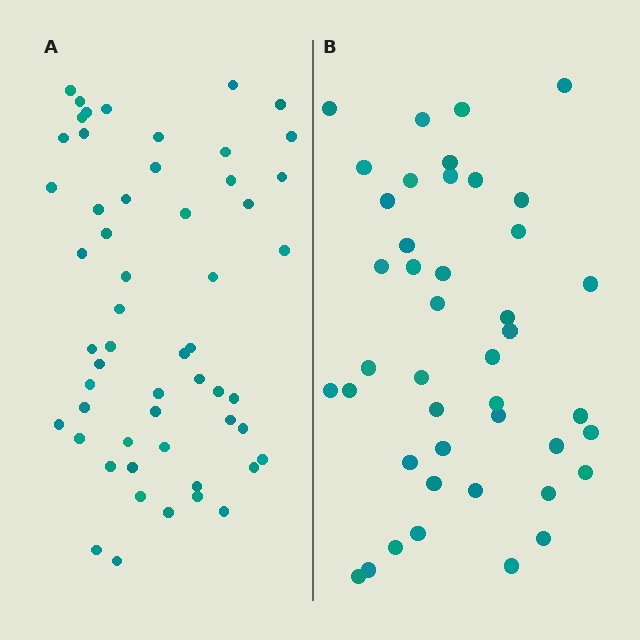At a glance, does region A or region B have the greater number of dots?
Region A (the left region) has more dots.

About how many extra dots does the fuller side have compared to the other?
Region A has roughly 12 or so more dots than region B.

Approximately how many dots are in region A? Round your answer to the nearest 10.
About 60 dots. (The exact count is 55, which rounds to 60.)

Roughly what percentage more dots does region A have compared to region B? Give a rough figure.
About 30% more.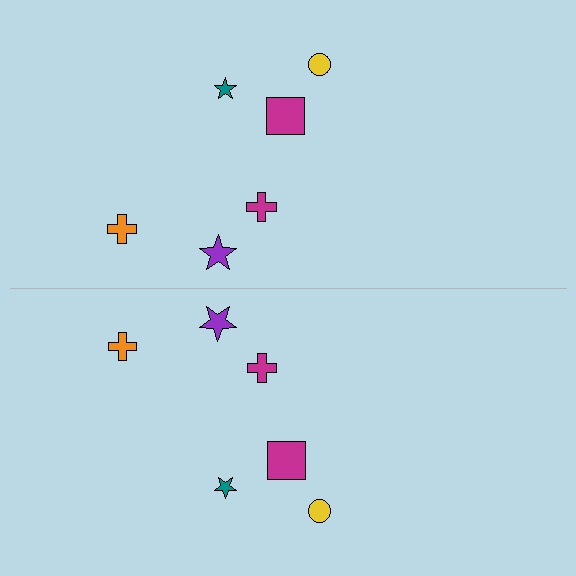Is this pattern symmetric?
Yes, this pattern has bilateral (reflection) symmetry.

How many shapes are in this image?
There are 12 shapes in this image.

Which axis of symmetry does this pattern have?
The pattern has a horizontal axis of symmetry running through the center of the image.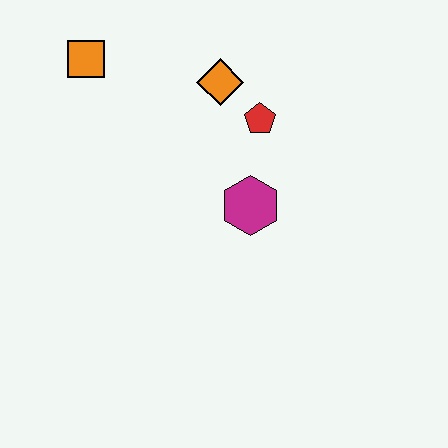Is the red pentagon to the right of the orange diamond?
Yes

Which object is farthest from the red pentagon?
The orange square is farthest from the red pentagon.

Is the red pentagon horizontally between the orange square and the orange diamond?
No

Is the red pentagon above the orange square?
No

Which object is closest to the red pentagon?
The orange diamond is closest to the red pentagon.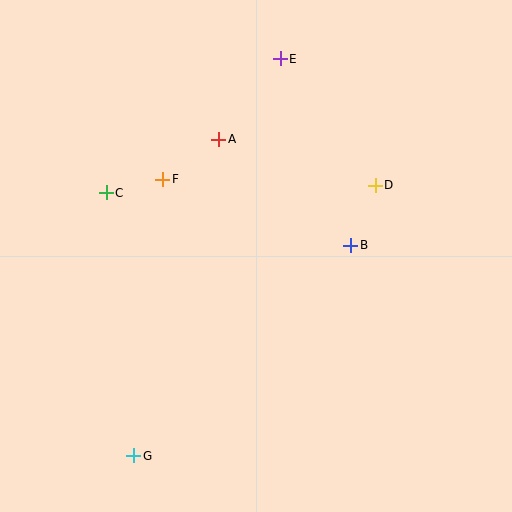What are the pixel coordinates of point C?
Point C is at (106, 193).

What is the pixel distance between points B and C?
The distance between B and C is 251 pixels.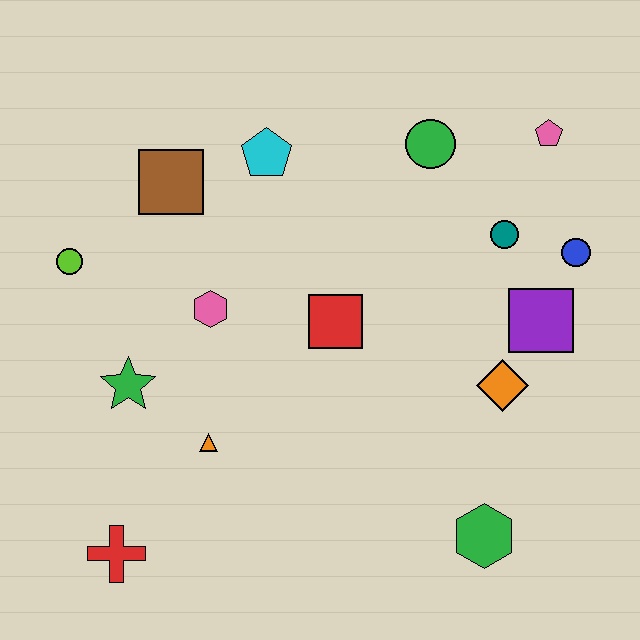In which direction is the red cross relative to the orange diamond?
The red cross is to the left of the orange diamond.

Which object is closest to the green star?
The orange triangle is closest to the green star.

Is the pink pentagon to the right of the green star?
Yes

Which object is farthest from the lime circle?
The blue circle is farthest from the lime circle.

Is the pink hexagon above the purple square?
Yes